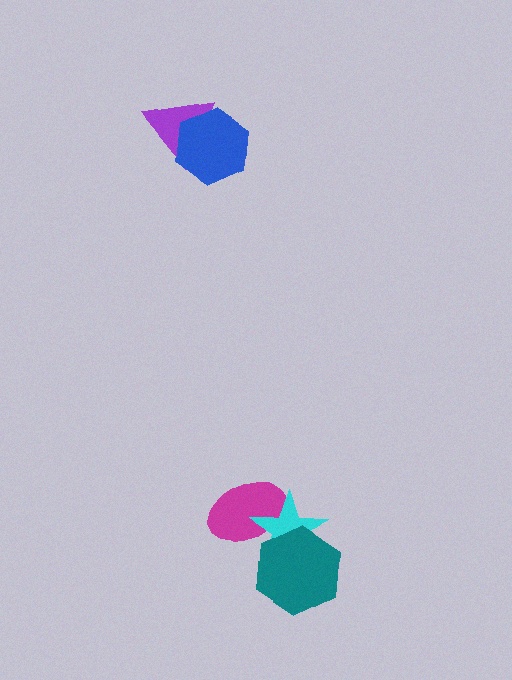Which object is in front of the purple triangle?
The blue hexagon is in front of the purple triangle.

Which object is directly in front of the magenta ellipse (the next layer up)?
The cyan star is directly in front of the magenta ellipse.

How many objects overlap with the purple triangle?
1 object overlaps with the purple triangle.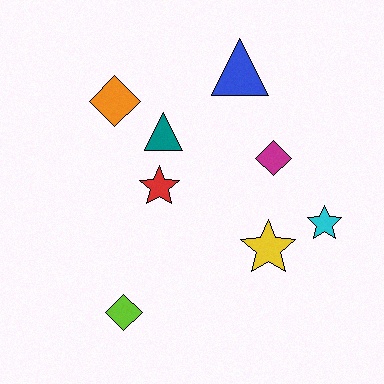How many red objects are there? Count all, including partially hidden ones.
There is 1 red object.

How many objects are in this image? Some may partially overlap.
There are 8 objects.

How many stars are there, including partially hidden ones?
There are 3 stars.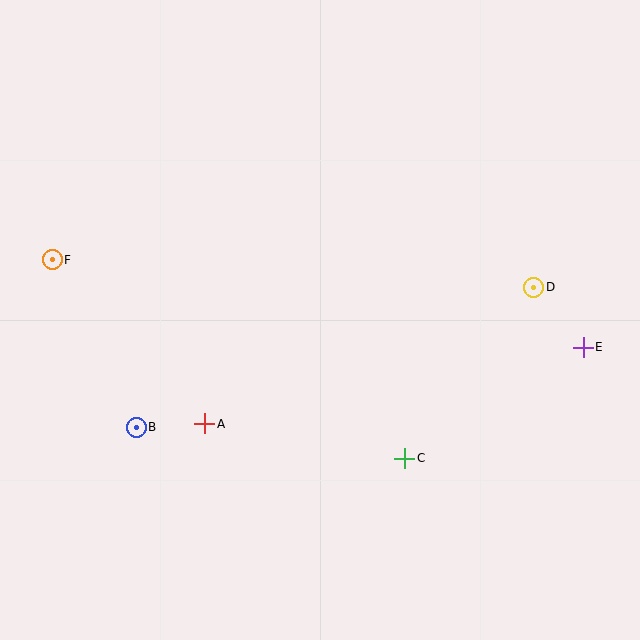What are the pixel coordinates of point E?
Point E is at (583, 347).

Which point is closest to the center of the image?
Point A at (205, 424) is closest to the center.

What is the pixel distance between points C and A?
The distance between C and A is 203 pixels.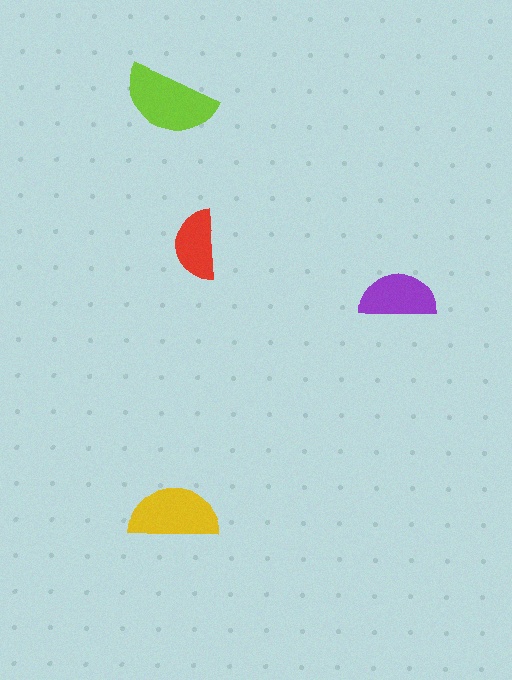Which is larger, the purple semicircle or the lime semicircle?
The lime one.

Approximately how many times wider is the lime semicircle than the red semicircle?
About 1.5 times wider.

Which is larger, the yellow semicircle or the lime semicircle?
The lime one.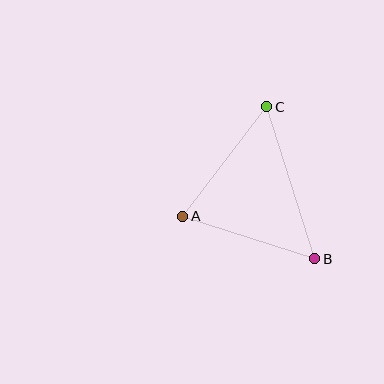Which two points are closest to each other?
Points A and C are closest to each other.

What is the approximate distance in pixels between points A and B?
The distance between A and B is approximately 139 pixels.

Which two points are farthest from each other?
Points B and C are farthest from each other.